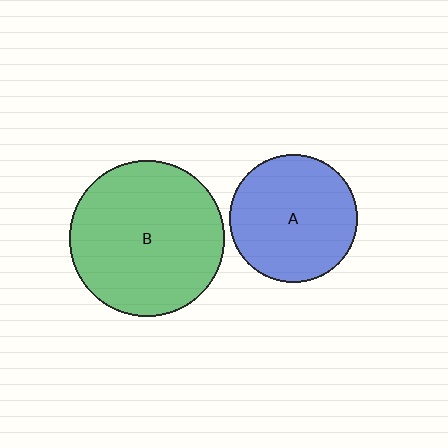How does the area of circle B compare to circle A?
Approximately 1.5 times.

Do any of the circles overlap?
No, none of the circles overlap.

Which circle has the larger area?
Circle B (green).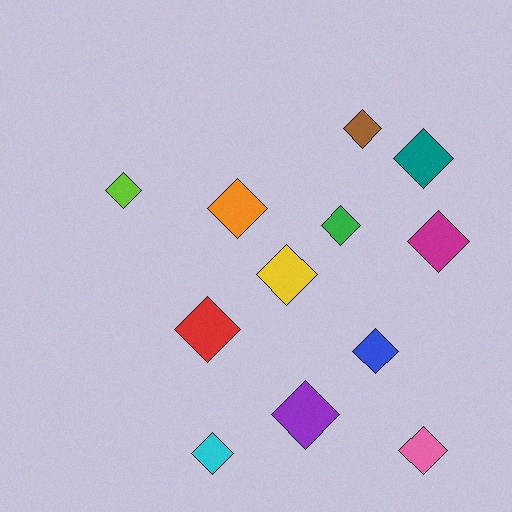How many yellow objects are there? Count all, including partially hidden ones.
There is 1 yellow object.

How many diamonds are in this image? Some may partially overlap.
There are 12 diamonds.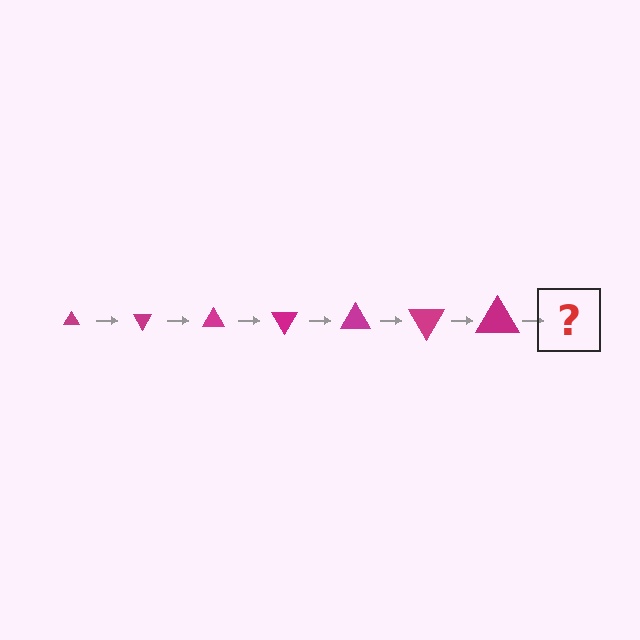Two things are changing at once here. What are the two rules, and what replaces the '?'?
The two rules are that the triangle grows larger each step and it rotates 60 degrees each step. The '?' should be a triangle, larger than the previous one and rotated 420 degrees from the start.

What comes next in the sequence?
The next element should be a triangle, larger than the previous one and rotated 420 degrees from the start.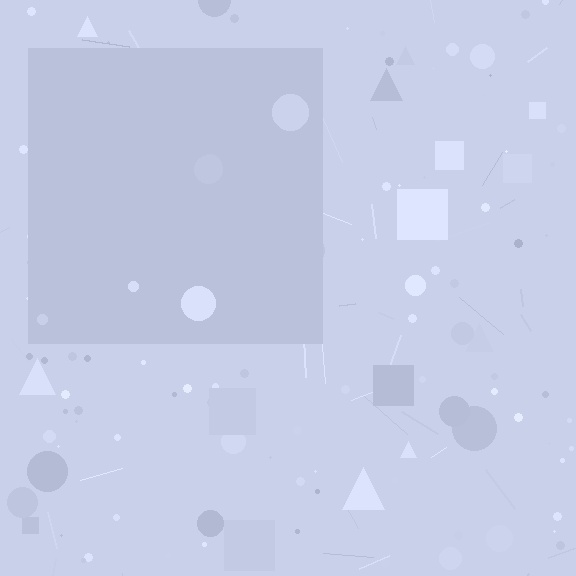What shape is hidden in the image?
A square is hidden in the image.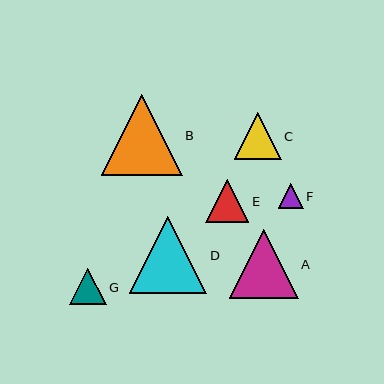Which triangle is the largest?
Triangle B is the largest with a size of approximately 81 pixels.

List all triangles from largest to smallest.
From largest to smallest: B, D, A, C, E, G, F.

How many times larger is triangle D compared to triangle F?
Triangle D is approximately 3.1 times the size of triangle F.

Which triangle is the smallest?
Triangle F is the smallest with a size of approximately 25 pixels.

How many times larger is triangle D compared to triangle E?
Triangle D is approximately 1.8 times the size of triangle E.